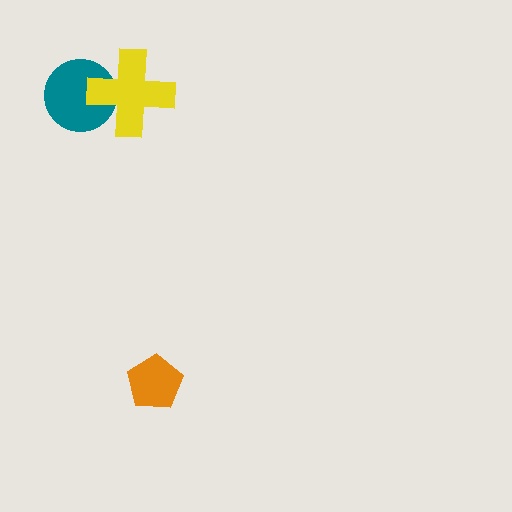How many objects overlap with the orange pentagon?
0 objects overlap with the orange pentagon.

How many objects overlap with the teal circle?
1 object overlaps with the teal circle.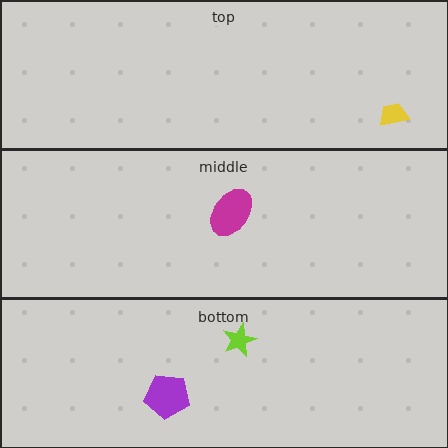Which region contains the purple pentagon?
The bottom region.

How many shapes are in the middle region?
1.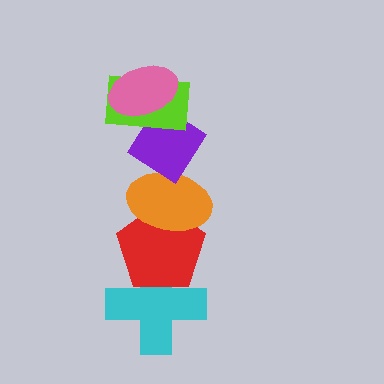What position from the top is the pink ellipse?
The pink ellipse is 1st from the top.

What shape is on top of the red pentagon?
The orange ellipse is on top of the red pentagon.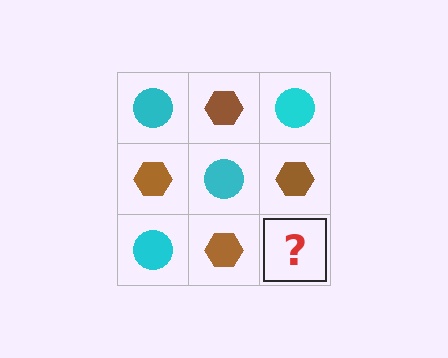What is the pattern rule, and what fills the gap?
The rule is that it alternates cyan circle and brown hexagon in a checkerboard pattern. The gap should be filled with a cyan circle.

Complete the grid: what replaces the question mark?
The question mark should be replaced with a cyan circle.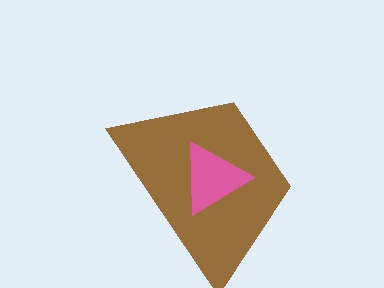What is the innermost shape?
The pink triangle.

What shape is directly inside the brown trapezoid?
The pink triangle.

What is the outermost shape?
The brown trapezoid.